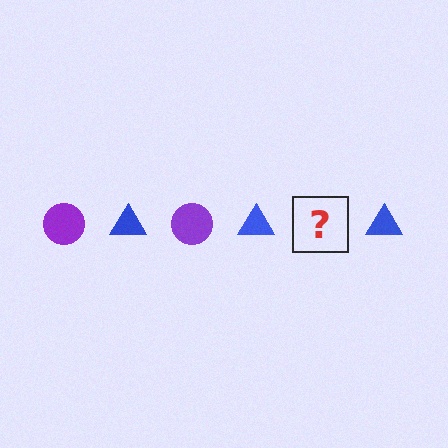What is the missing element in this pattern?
The missing element is a purple circle.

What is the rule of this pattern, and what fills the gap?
The rule is that the pattern alternates between purple circle and blue triangle. The gap should be filled with a purple circle.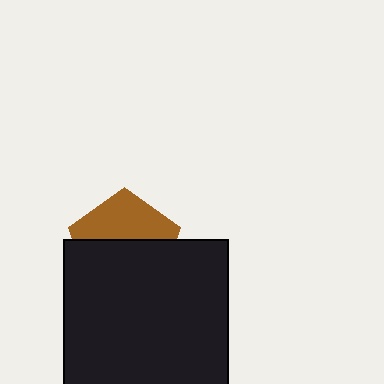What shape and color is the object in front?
The object in front is a black square.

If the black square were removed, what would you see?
You would see the complete brown pentagon.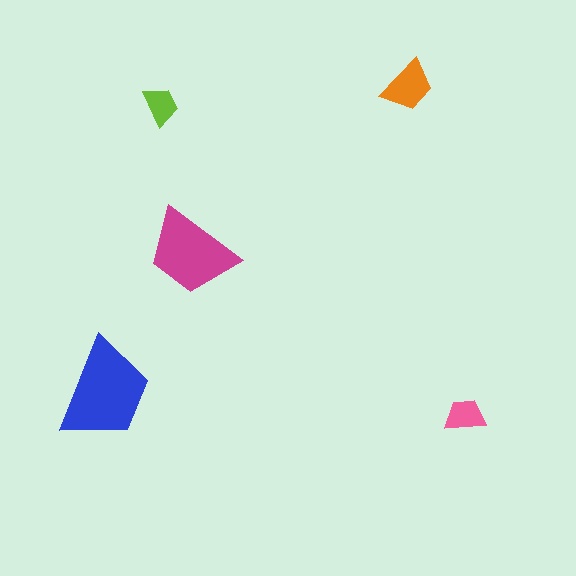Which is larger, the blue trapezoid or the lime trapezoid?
The blue one.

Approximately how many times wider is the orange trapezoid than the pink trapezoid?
About 1.5 times wider.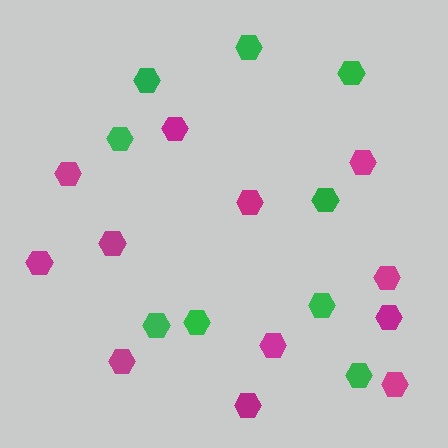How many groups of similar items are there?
There are 2 groups: one group of green hexagons (9) and one group of magenta hexagons (12).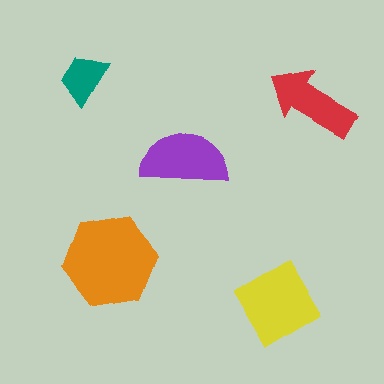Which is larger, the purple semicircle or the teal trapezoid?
The purple semicircle.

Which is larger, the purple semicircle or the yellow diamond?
The yellow diamond.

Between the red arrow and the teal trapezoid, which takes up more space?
The red arrow.